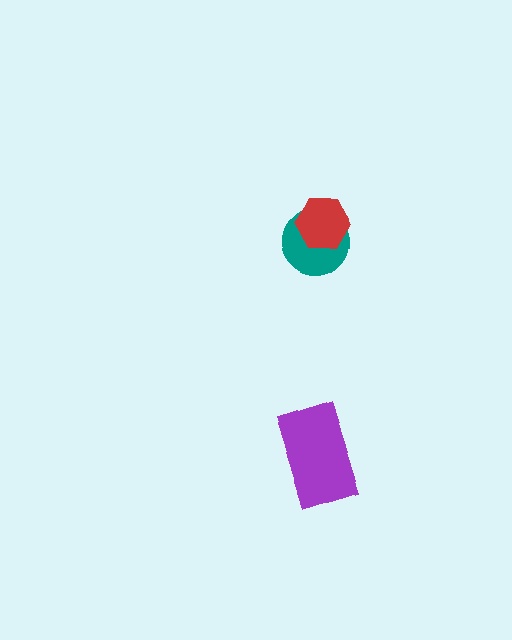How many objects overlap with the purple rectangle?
0 objects overlap with the purple rectangle.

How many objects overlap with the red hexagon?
1 object overlaps with the red hexagon.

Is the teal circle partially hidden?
Yes, it is partially covered by another shape.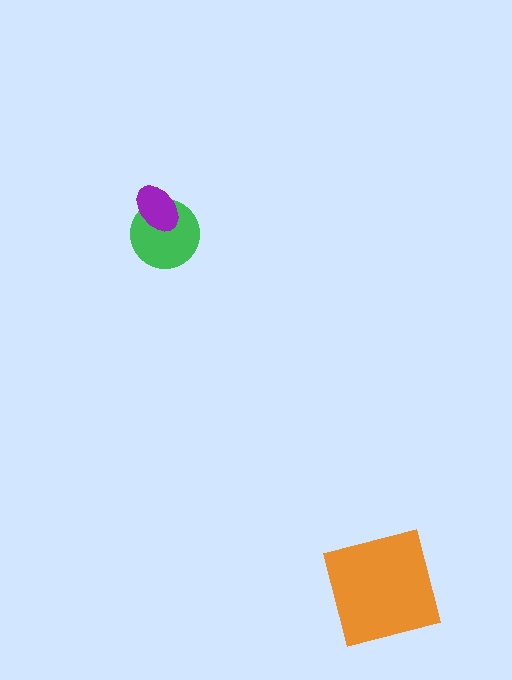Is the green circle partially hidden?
Yes, it is partially covered by another shape.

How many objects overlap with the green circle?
1 object overlaps with the green circle.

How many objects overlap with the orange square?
0 objects overlap with the orange square.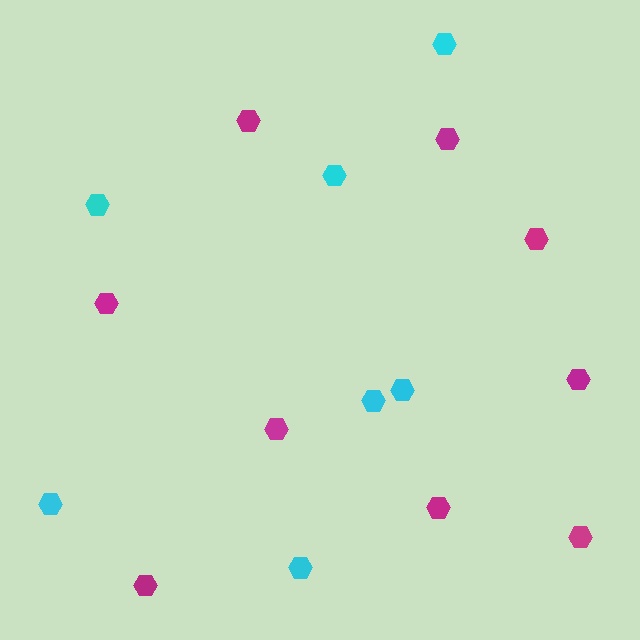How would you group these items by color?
There are 2 groups: one group of magenta hexagons (9) and one group of cyan hexagons (7).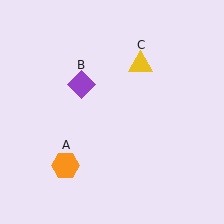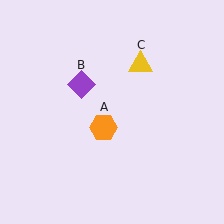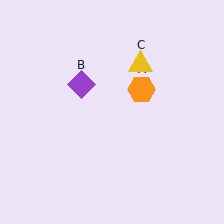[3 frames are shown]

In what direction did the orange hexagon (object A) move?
The orange hexagon (object A) moved up and to the right.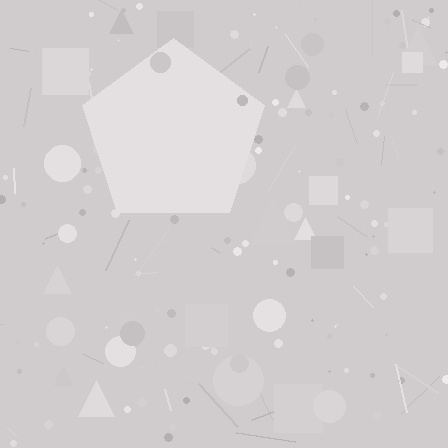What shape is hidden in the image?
A pentagon is hidden in the image.